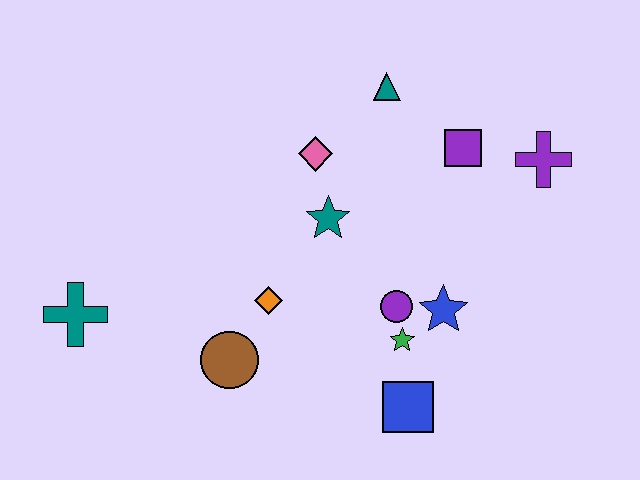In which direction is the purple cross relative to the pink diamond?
The purple cross is to the right of the pink diamond.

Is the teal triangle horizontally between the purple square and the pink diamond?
Yes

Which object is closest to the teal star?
The pink diamond is closest to the teal star.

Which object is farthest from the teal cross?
The purple cross is farthest from the teal cross.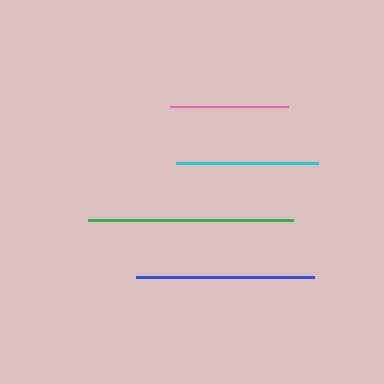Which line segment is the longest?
The green line is the longest at approximately 206 pixels.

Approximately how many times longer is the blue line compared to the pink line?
The blue line is approximately 1.5 times the length of the pink line.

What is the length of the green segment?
The green segment is approximately 206 pixels long.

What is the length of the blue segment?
The blue segment is approximately 178 pixels long.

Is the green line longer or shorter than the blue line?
The green line is longer than the blue line.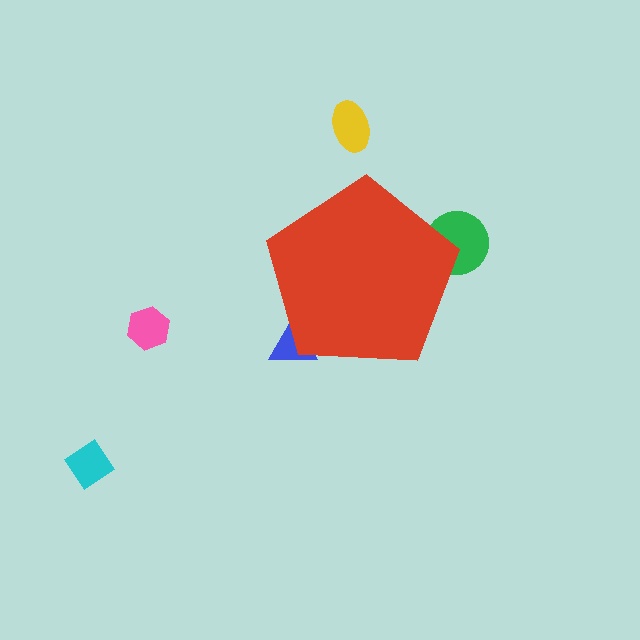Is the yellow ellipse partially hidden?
No, the yellow ellipse is fully visible.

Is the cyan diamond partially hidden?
No, the cyan diamond is fully visible.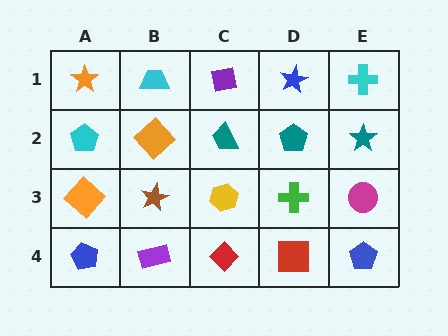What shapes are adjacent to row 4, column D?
A green cross (row 3, column D), a red diamond (row 4, column C), a blue pentagon (row 4, column E).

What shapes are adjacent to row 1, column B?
An orange diamond (row 2, column B), an orange star (row 1, column A), a purple square (row 1, column C).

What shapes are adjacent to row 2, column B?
A cyan trapezoid (row 1, column B), a brown star (row 3, column B), a cyan pentagon (row 2, column A), a teal trapezoid (row 2, column C).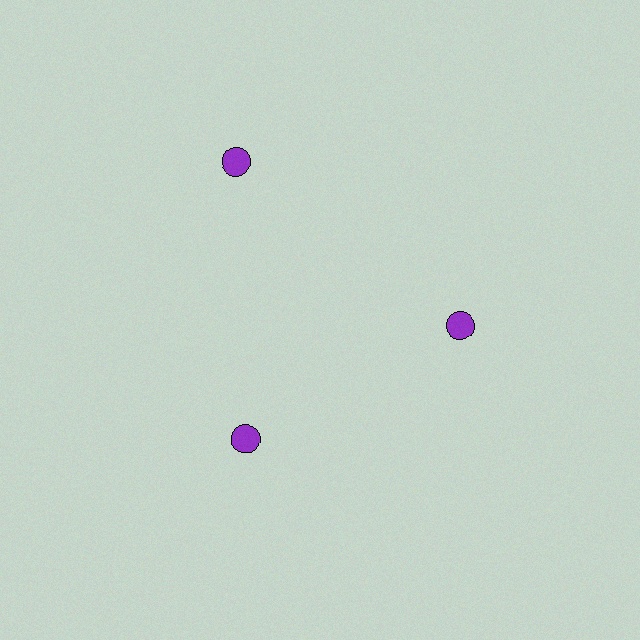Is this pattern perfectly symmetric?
No. The 3 purple circles are arranged in a ring, but one element near the 11 o'clock position is pushed outward from the center, breaking the 3-fold rotational symmetry.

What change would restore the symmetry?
The symmetry would be restored by moving it inward, back onto the ring so that all 3 circles sit at equal angles and equal distance from the center.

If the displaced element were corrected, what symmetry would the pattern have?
It would have 3-fold rotational symmetry — the pattern would map onto itself every 120 degrees.